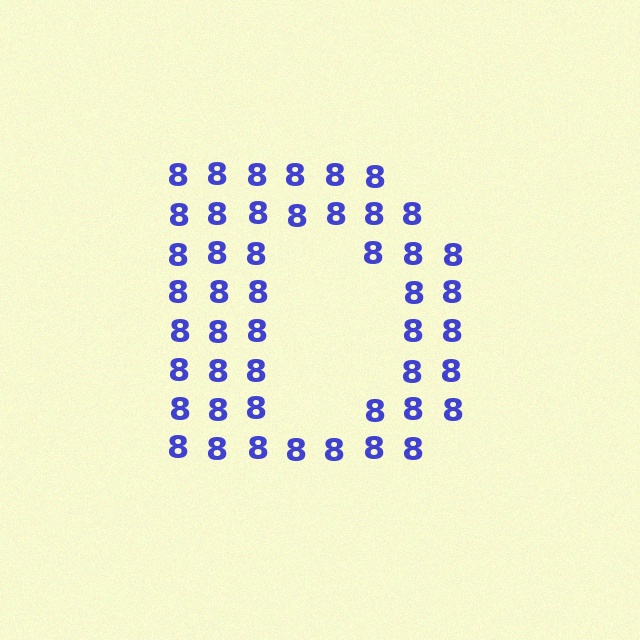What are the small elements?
The small elements are digit 8's.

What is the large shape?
The large shape is the letter D.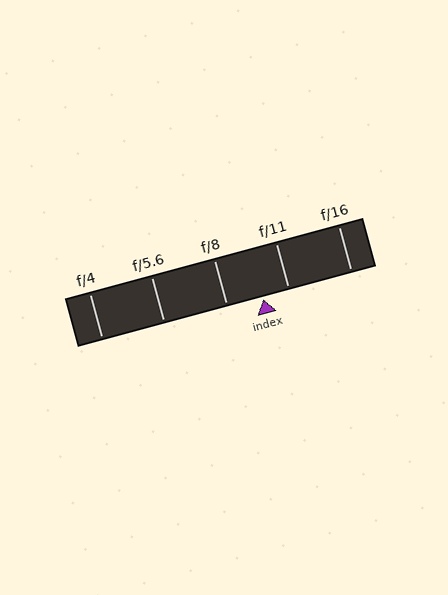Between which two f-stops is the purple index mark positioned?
The index mark is between f/8 and f/11.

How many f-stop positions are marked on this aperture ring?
There are 5 f-stop positions marked.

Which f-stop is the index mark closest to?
The index mark is closest to f/11.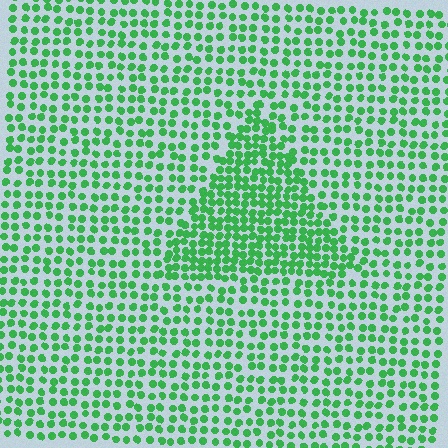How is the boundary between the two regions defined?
The boundary is defined by a change in element density (approximately 1.7x ratio). All elements are the same color, size, and shape.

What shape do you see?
I see a triangle.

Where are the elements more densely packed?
The elements are more densely packed inside the triangle boundary.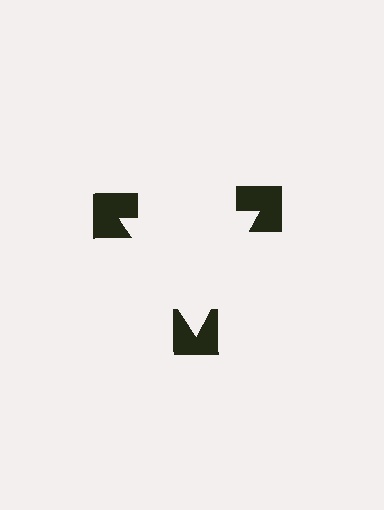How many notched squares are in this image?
There are 3 — one at each vertex of the illusory triangle.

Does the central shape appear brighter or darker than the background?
It typically appears slightly brighter than the background, even though no actual brightness change is drawn.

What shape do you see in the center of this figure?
An illusory triangle — its edges are inferred from the aligned wedge cuts in the notched squares, not physically drawn.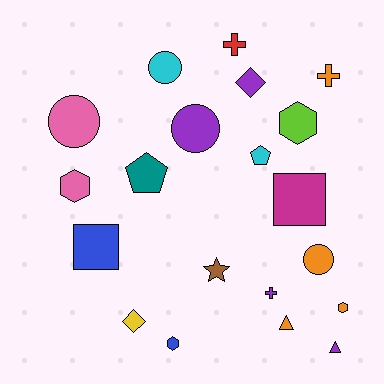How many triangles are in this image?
There are 2 triangles.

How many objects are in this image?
There are 20 objects.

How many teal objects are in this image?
There is 1 teal object.